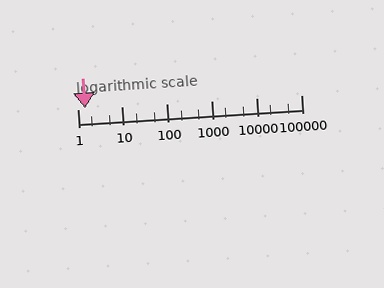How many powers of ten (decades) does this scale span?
The scale spans 5 decades, from 1 to 100000.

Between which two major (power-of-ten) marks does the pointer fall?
The pointer is between 1 and 10.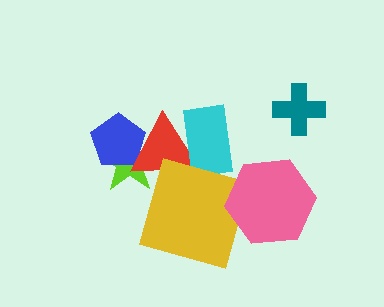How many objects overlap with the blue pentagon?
2 objects overlap with the blue pentagon.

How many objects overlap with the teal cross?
0 objects overlap with the teal cross.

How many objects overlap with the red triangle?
4 objects overlap with the red triangle.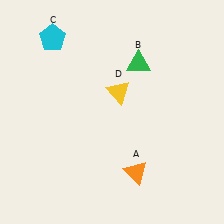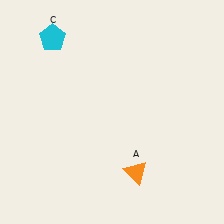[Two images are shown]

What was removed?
The yellow triangle (D), the green triangle (B) were removed in Image 2.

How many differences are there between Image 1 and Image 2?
There are 2 differences between the two images.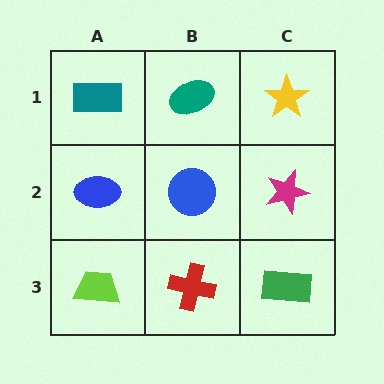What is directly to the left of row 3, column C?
A red cross.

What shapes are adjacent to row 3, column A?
A blue ellipse (row 2, column A), a red cross (row 3, column B).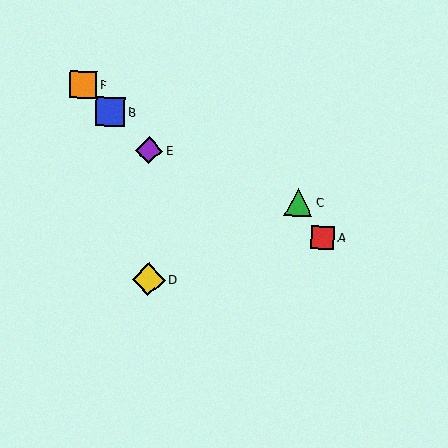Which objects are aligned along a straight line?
Objects B, E, F are aligned along a straight line.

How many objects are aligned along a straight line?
3 objects (B, E, F) are aligned along a straight line.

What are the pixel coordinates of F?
Object F is at (83, 85).